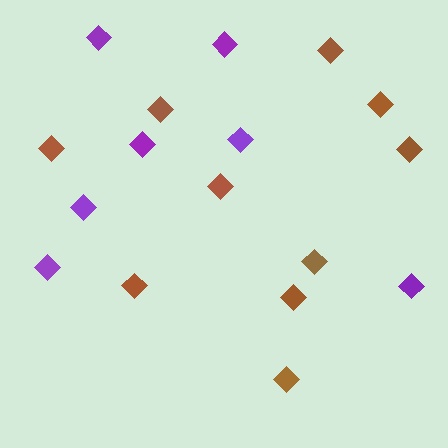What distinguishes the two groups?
There are 2 groups: one group of brown diamonds (10) and one group of purple diamonds (7).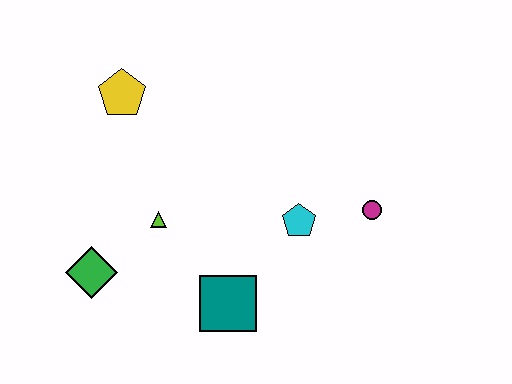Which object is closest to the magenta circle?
The cyan pentagon is closest to the magenta circle.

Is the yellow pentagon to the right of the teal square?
No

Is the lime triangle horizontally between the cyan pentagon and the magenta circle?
No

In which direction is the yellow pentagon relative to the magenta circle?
The yellow pentagon is to the left of the magenta circle.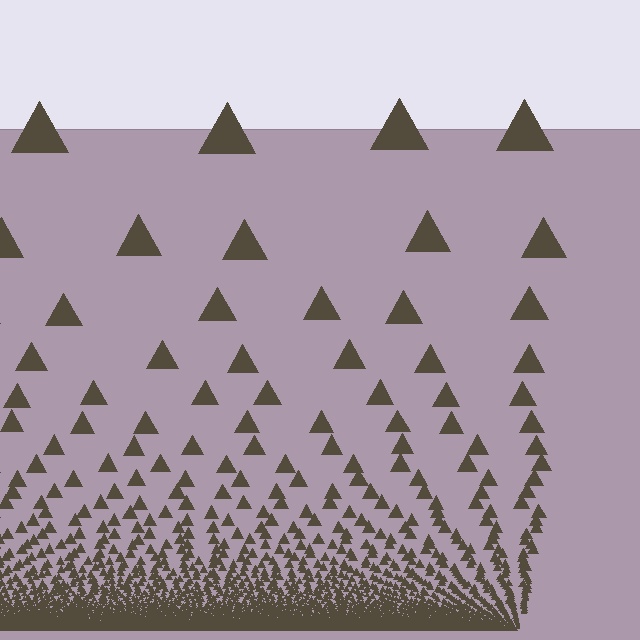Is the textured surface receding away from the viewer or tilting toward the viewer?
The surface appears to tilt toward the viewer. Texture elements get larger and sparser toward the top.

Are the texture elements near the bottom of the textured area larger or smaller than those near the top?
Smaller. The gradient is inverted — elements near the bottom are smaller and denser.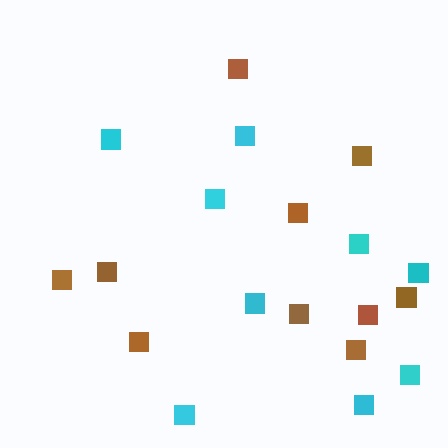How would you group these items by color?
There are 2 groups: one group of brown squares (10) and one group of cyan squares (9).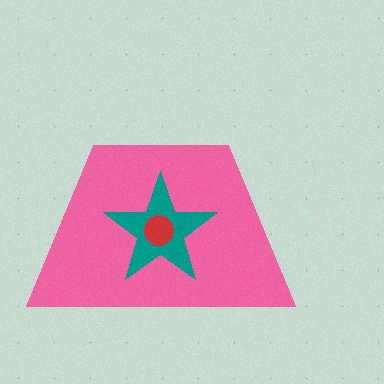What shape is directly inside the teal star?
The red circle.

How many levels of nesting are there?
3.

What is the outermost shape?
The pink trapezoid.